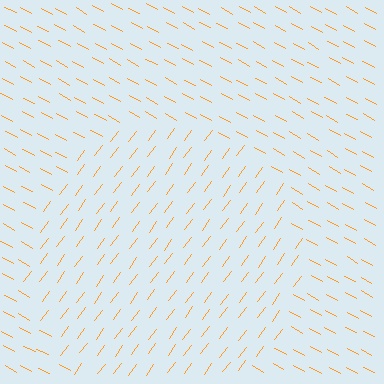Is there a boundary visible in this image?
Yes, there is a texture boundary formed by a change in line orientation.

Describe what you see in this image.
The image is filled with small orange line segments. A circle region in the image has lines oriented differently from the surrounding lines, creating a visible texture boundary.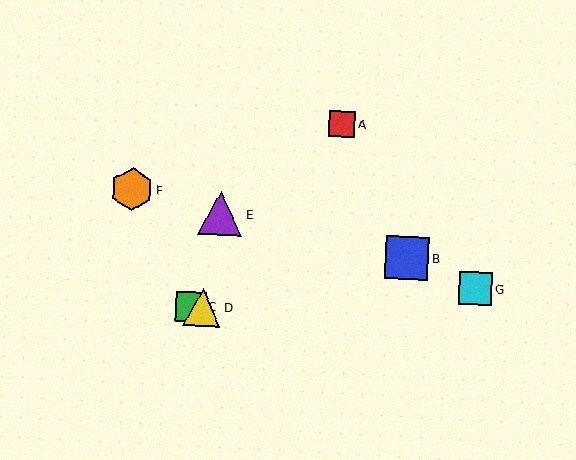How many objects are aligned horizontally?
2 objects (C, D) are aligned horizontally.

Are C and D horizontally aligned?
Yes, both are at y≈307.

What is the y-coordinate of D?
Object D is at y≈307.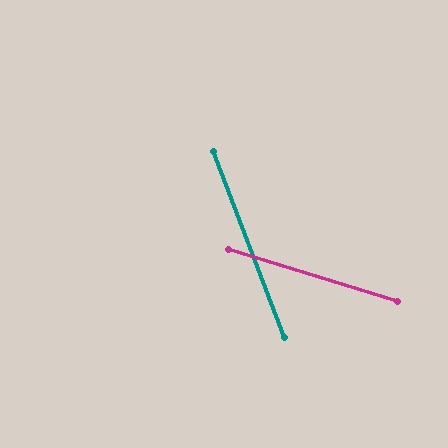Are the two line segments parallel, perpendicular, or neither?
Neither parallel nor perpendicular — they differ by about 52°.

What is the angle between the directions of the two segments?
Approximately 52 degrees.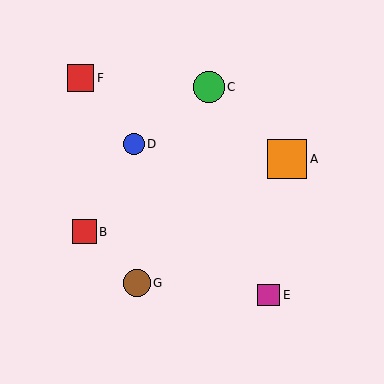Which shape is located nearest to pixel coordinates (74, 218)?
The red square (labeled B) at (84, 232) is nearest to that location.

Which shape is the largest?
The orange square (labeled A) is the largest.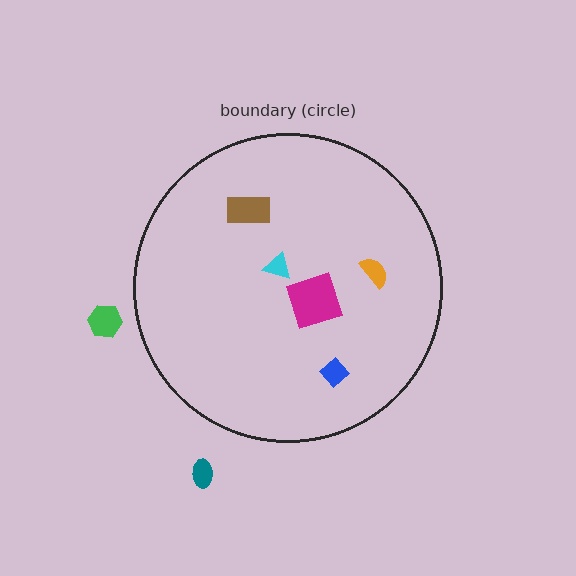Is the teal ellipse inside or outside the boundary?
Outside.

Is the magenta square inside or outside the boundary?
Inside.